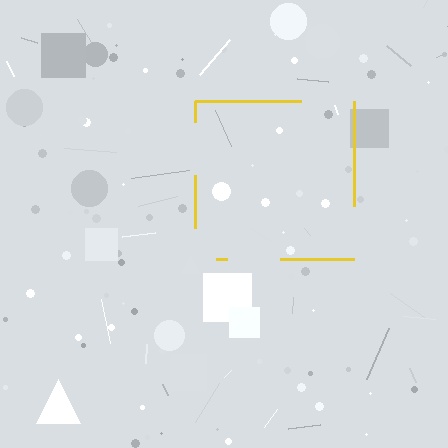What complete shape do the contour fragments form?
The contour fragments form a square.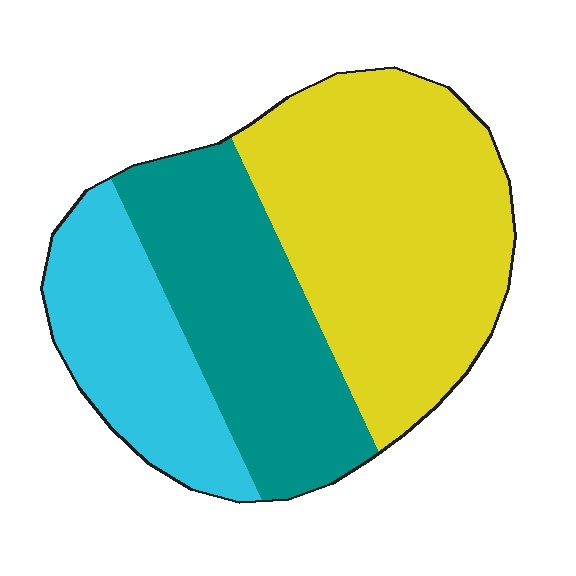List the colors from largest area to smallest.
From largest to smallest: yellow, teal, cyan.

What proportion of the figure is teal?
Teal covers 31% of the figure.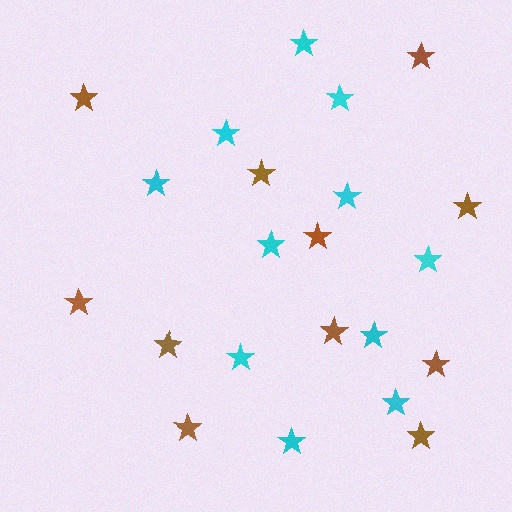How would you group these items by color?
There are 2 groups: one group of cyan stars (11) and one group of brown stars (11).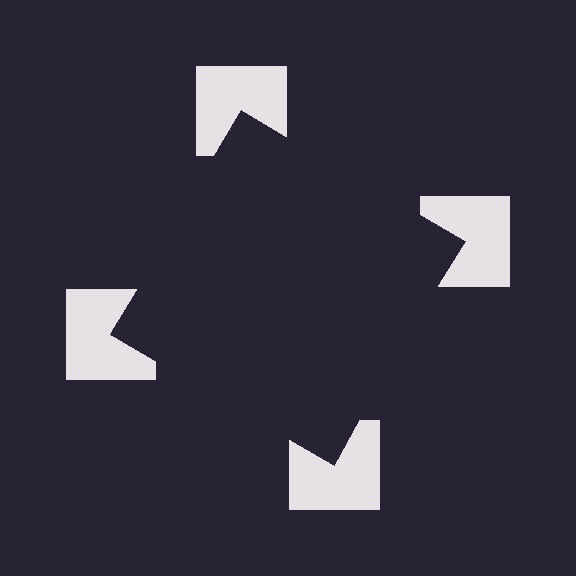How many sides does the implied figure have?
4 sides.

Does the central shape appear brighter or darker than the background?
It typically appears slightly darker than the background, even though no actual brightness change is drawn.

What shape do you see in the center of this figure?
An illusory square — its edges are inferred from the aligned wedge cuts in the notched squares, not physically drawn.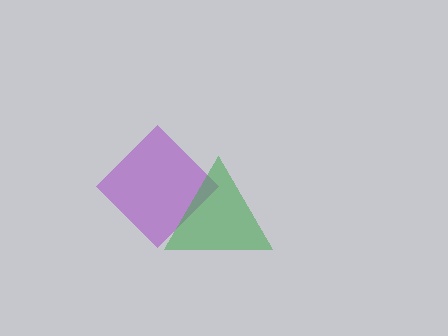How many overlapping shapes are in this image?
There are 2 overlapping shapes in the image.